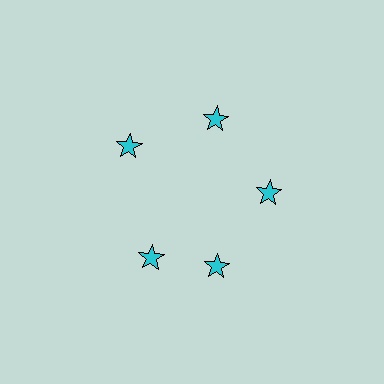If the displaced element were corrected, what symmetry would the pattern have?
It would have 5-fold rotational symmetry — the pattern would map onto itself every 72 degrees.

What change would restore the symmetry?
The symmetry would be restored by rotating it back into even spacing with its neighbors so that all 5 stars sit at equal angles and equal distance from the center.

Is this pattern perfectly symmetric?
No. The 5 cyan stars are arranged in a ring, but one element near the 8 o'clock position is rotated out of alignment along the ring, breaking the 5-fold rotational symmetry.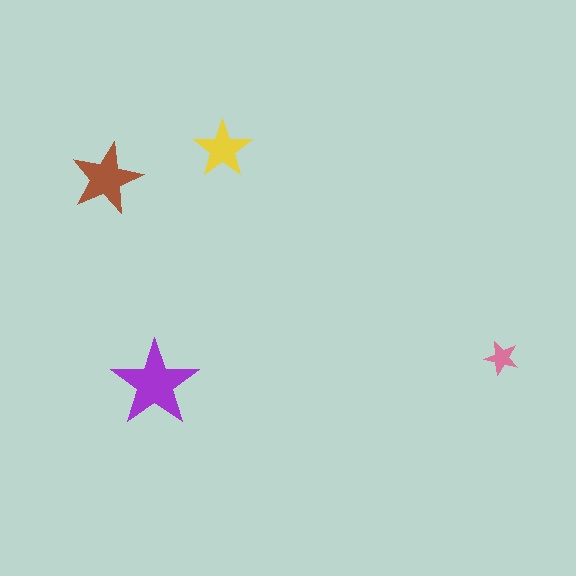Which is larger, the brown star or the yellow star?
The brown one.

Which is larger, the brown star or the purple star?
The purple one.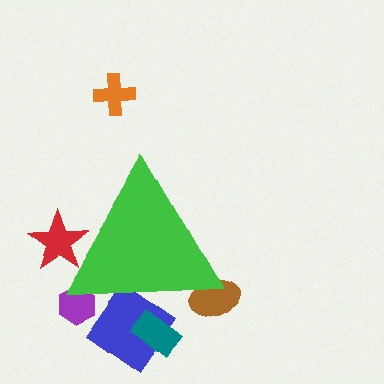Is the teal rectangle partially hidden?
Yes, the teal rectangle is partially hidden behind the green triangle.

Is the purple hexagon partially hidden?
Yes, the purple hexagon is partially hidden behind the green triangle.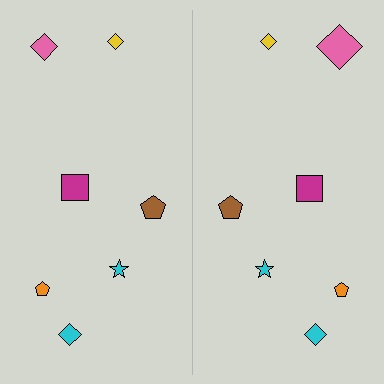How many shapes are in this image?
There are 14 shapes in this image.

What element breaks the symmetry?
The pink diamond on the right side has a different size than its mirror counterpart.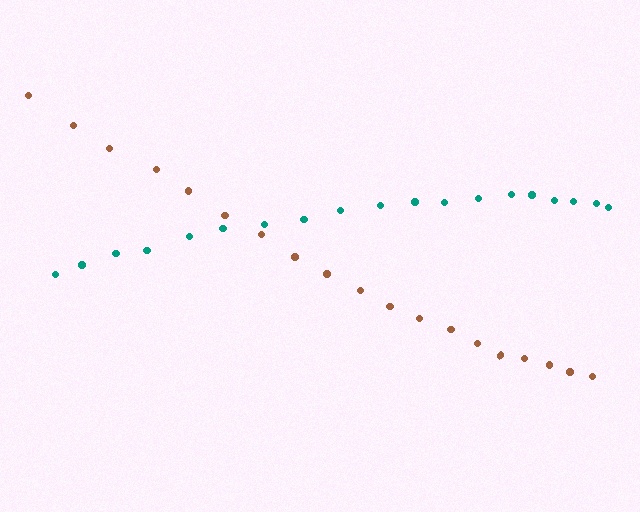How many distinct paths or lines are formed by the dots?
There are 2 distinct paths.